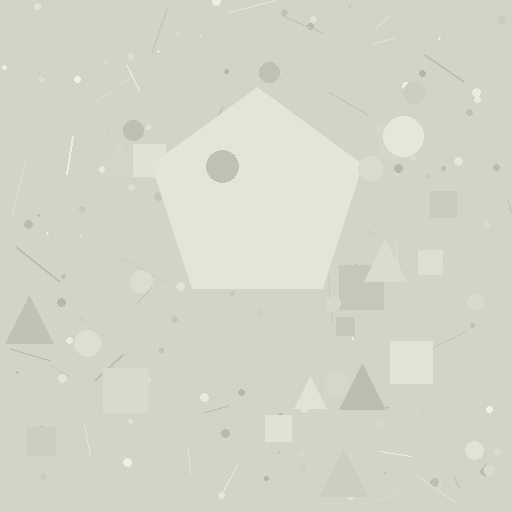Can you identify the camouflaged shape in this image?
The camouflaged shape is a pentagon.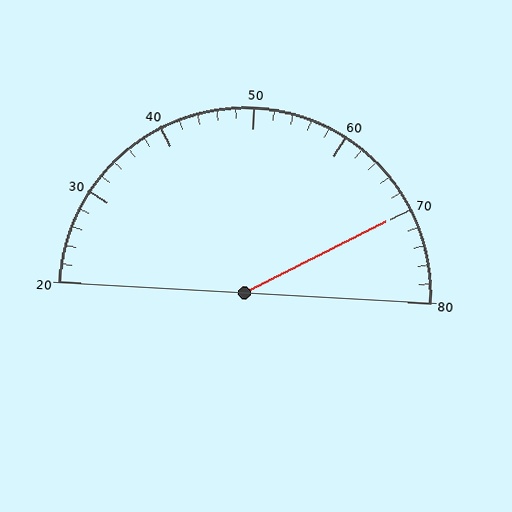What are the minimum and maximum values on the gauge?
The gauge ranges from 20 to 80.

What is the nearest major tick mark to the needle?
The nearest major tick mark is 70.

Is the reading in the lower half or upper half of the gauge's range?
The reading is in the upper half of the range (20 to 80).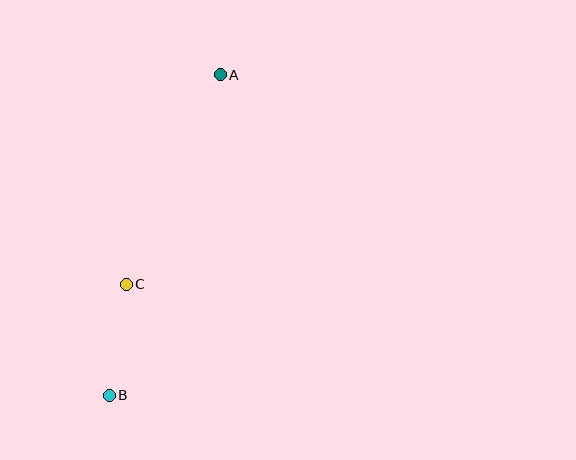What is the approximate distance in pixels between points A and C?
The distance between A and C is approximately 230 pixels.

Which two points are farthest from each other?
Points A and B are farthest from each other.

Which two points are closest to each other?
Points B and C are closest to each other.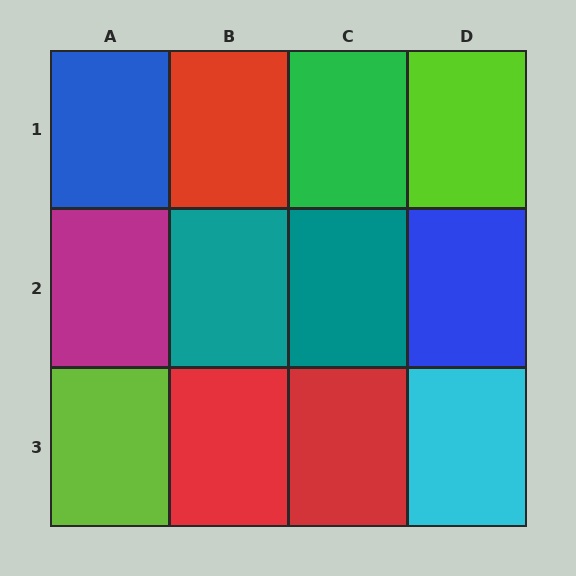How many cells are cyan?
1 cell is cyan.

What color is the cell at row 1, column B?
Red.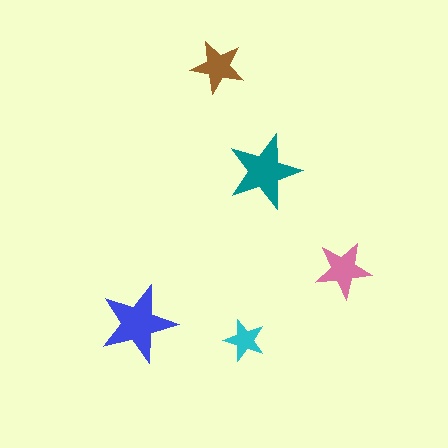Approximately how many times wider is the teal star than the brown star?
About 1.5 times wider.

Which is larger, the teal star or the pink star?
The teal one.